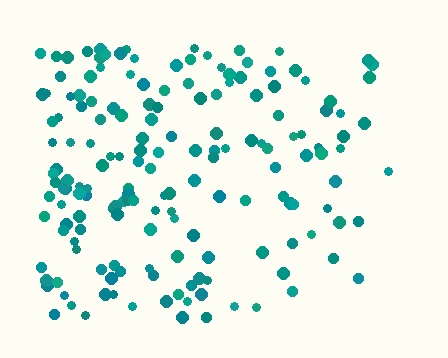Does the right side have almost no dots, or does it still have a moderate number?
Still a moderate number, just noticeably fewer than the left.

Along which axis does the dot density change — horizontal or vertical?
Horizontal.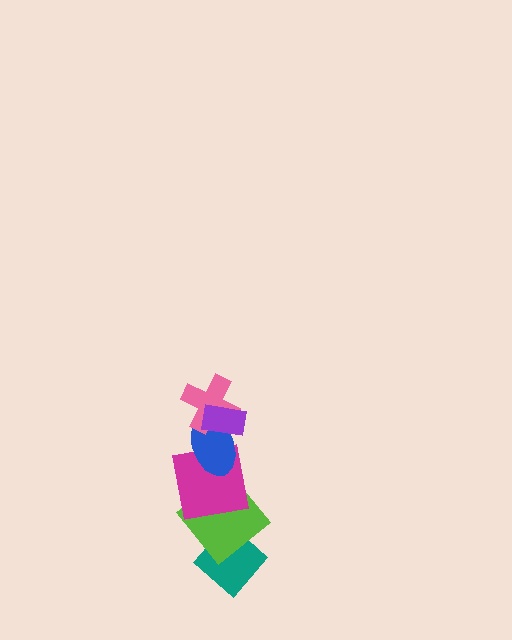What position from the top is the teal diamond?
The teal diamond is 6th from the top.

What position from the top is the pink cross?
The pink cross is 2nd from the top.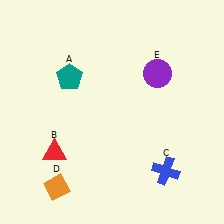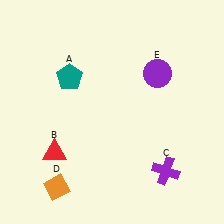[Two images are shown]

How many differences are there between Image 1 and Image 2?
There is 1 difference between the two images.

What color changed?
The cross (C) changed from blue in Image 1 to purple in Image 2.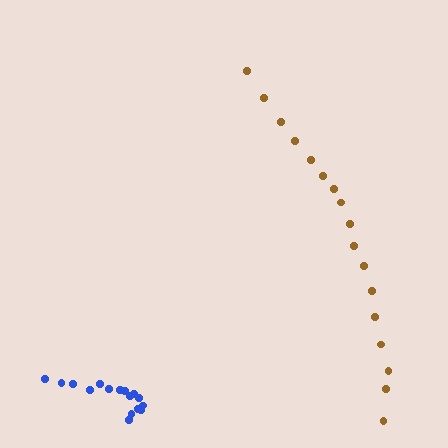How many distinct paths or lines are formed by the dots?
There are 2 distinct paths.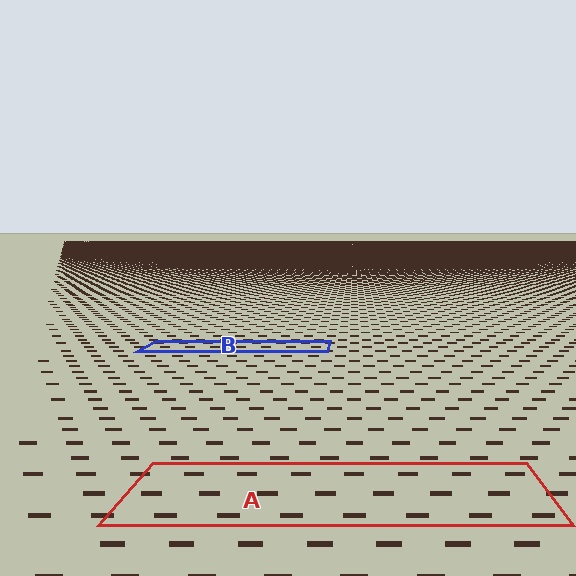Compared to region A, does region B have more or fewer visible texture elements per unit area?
Region B has more texture elements per unit area — they are packed more densely because it is farther away.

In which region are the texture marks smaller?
The texture marks are smaller in region B, because it is farther away.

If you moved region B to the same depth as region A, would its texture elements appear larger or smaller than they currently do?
They would appear larger. At a closer depth, the same texture elements are projected at a bigger on-screen size.